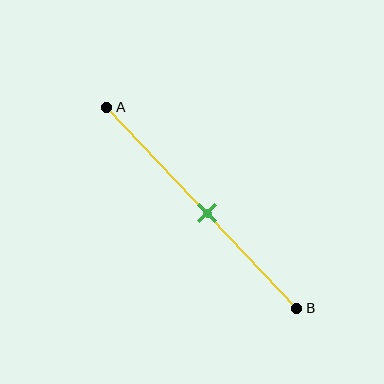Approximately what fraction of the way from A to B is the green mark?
The green mark is approximately 55% of the way from A to B.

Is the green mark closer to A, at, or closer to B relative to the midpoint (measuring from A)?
The green mark is approximately at the midpoint of segment AB.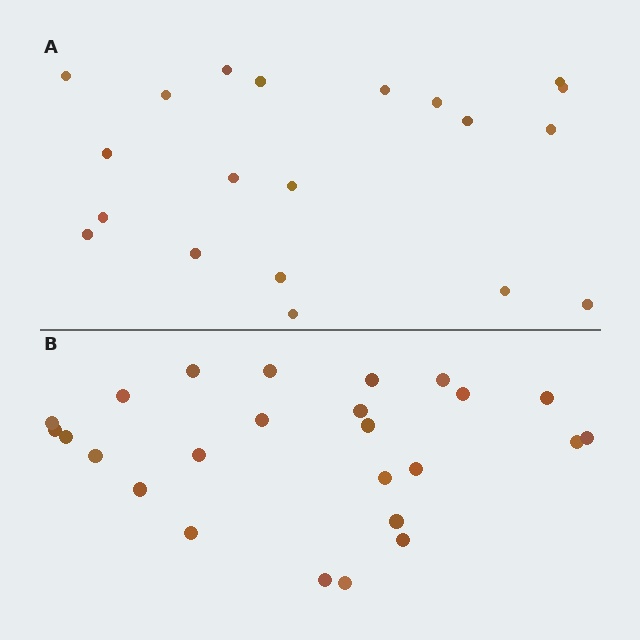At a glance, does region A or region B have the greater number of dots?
Region B (the bottom region) has more dots.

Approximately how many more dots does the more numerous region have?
Region B has about 5 more dots than region A.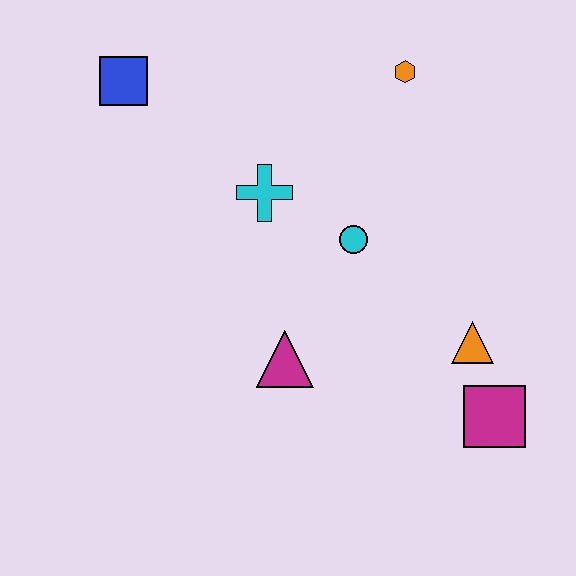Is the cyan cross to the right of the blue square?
Yes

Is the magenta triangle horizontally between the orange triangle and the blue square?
Yes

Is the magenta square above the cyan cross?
No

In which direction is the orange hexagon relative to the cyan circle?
The orange hexagon is above the cyan circle.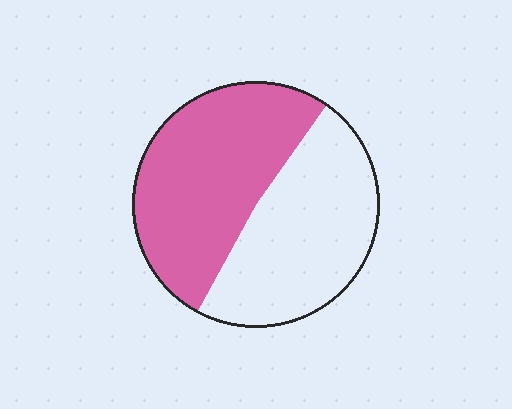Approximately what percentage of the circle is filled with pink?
Approximately 50%.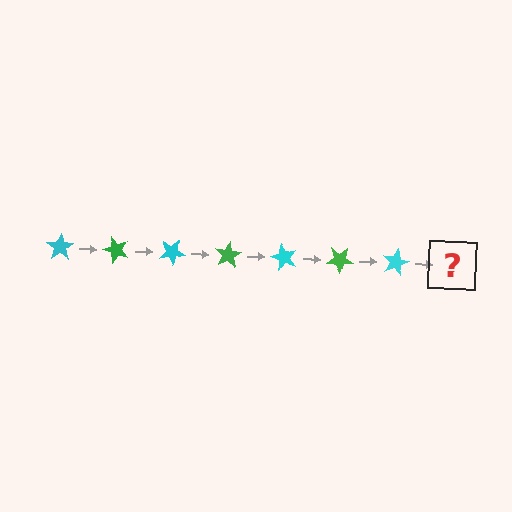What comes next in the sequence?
The next element should be a green star, rotated 350 degrees from the start.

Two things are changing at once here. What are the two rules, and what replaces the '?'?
The two rules are that it rotates 50 degrees each step and the color cycles through cyan and green. The '?' should be a green star, rotated 350 degrees from the start.